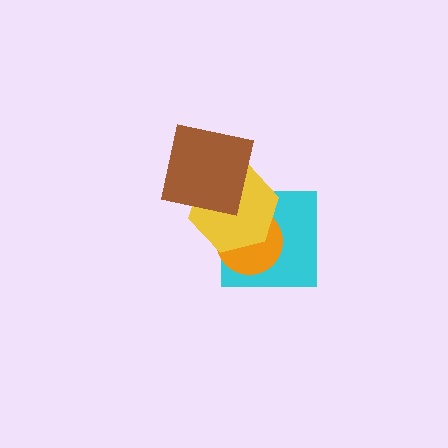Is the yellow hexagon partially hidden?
Yes, it is partially covered by another shape.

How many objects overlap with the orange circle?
2 objects overlap with the orange circle.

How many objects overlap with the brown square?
1 object overlaps with the brown square.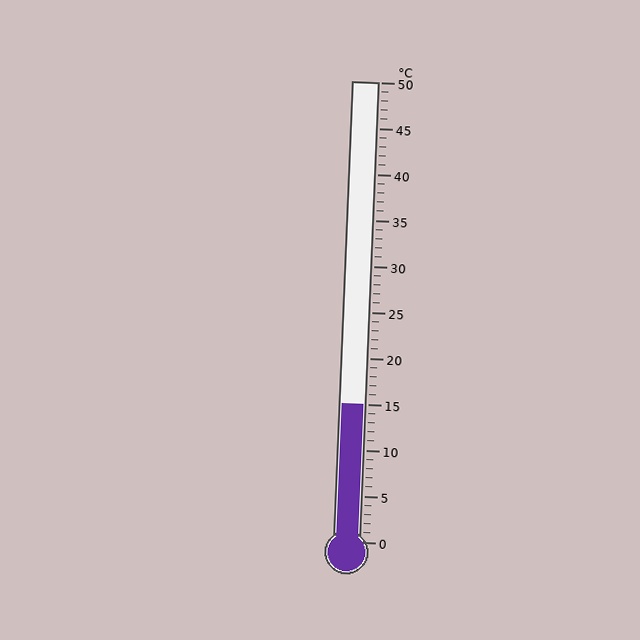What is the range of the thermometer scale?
The thermometer scale ranges from 0°C to 50°C.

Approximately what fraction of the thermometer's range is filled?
The thermometer is filled to approximately 30% of its range.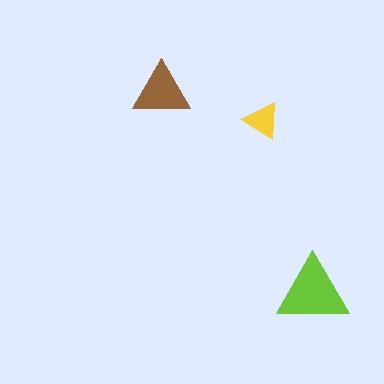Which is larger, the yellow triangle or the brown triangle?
The brown one.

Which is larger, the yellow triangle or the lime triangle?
The lime one.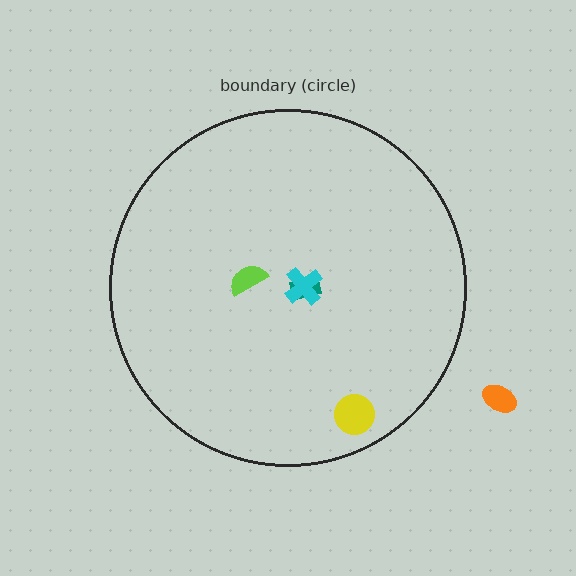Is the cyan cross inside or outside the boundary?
Inside.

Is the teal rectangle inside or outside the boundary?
Inside.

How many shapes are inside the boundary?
4 inside, 1 outside.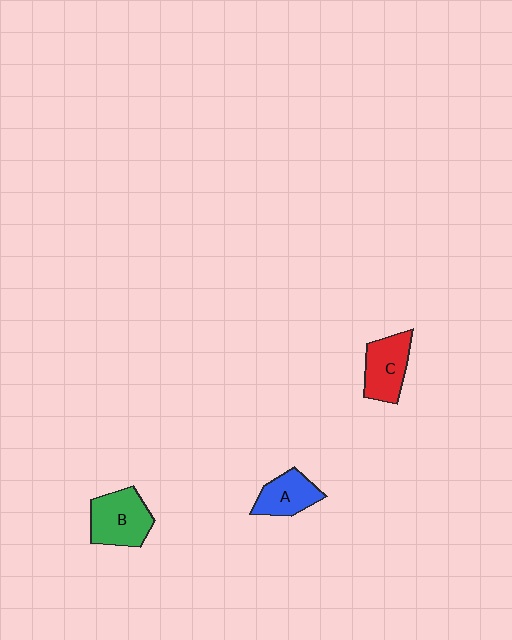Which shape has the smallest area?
Shape A (blue).